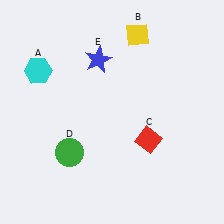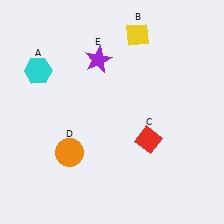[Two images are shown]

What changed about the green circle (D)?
In Image 1, D is green. In Image 2, it changed to orange.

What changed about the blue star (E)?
In Image 1, E is blue. In Image 2, it changed to purple.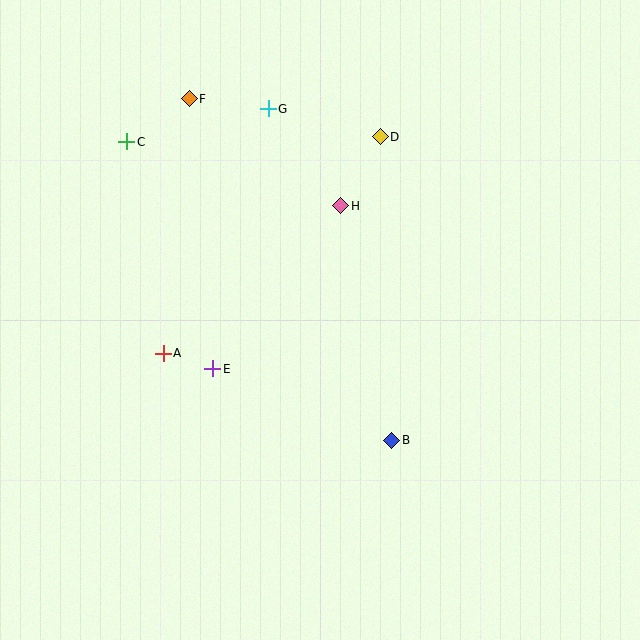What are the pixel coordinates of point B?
Point B is at (392, 440).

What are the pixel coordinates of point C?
Point C is at (127, 142).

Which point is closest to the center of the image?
Point H at (341, 206) is closest to the center.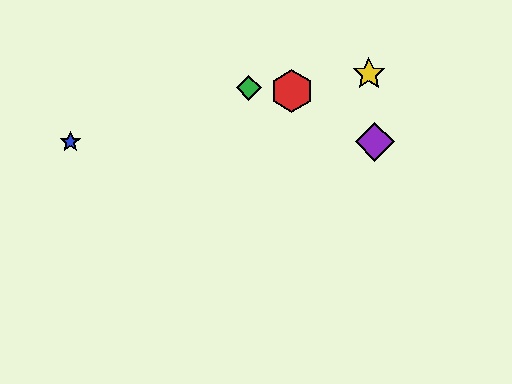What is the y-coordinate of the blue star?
The blue star is at y≈142.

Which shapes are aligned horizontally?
The blue star, the purple diamond are aligned horizontally.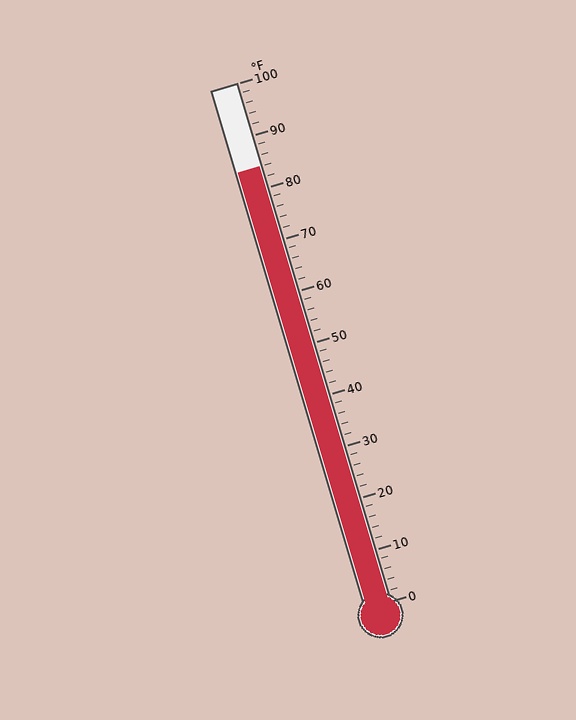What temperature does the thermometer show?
The thermometer shows approximately 84°F.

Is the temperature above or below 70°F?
The temperature is above 70°F.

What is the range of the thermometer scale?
The thermometer scale ranges from 0°F to 100°F.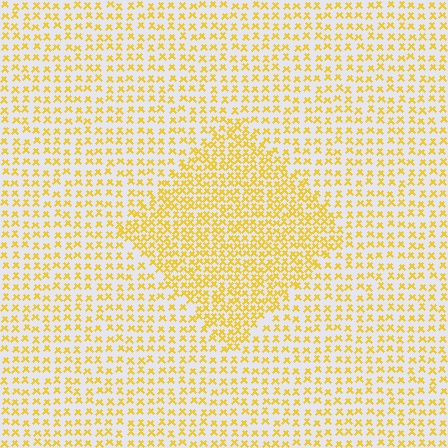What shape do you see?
I see a diamond.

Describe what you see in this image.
The image contains small yellow elements arranged at two different densities. A diamond-shaped region is visible where the elements are more densely packed than the surrounding area.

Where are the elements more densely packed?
The elements are more densely packed inside the diamond boundary.